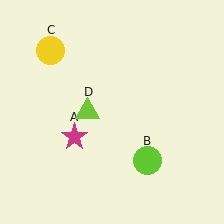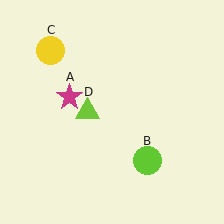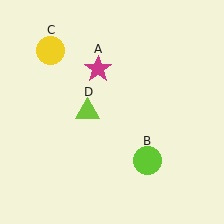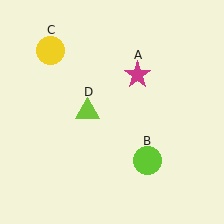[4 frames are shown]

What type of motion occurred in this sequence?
The magenta star (object A) rotated clockwise around the center of the scene.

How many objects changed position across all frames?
1 object changed position: magenta star (object A).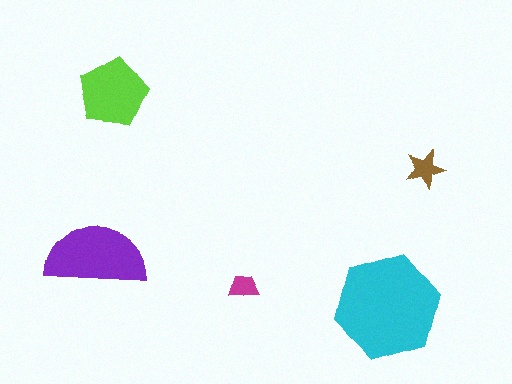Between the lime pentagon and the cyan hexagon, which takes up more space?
The cyan hexagon.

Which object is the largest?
The cyan hexagon.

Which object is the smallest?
The magenta trapezoid.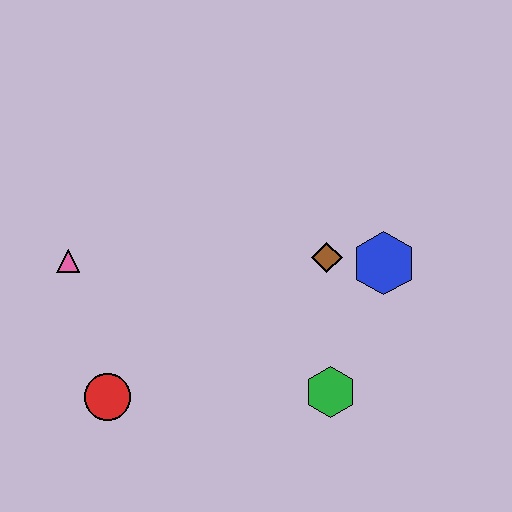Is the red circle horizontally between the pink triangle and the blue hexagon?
Yes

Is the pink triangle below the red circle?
No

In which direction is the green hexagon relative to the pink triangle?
The green hexagon is to the right of the pink triangle.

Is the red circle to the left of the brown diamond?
Yes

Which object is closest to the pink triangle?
The red circle is closest to the pink triangle.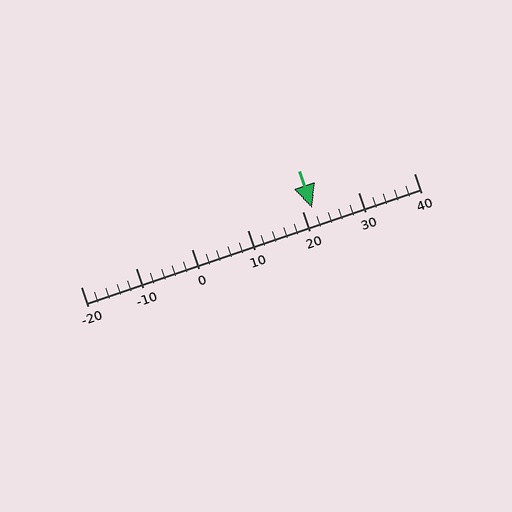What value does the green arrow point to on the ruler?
The green arrow points to approximately 22.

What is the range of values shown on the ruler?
The ruler shows values from -20 to 40.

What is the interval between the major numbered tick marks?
The major tick marks are spaced 10 units apart.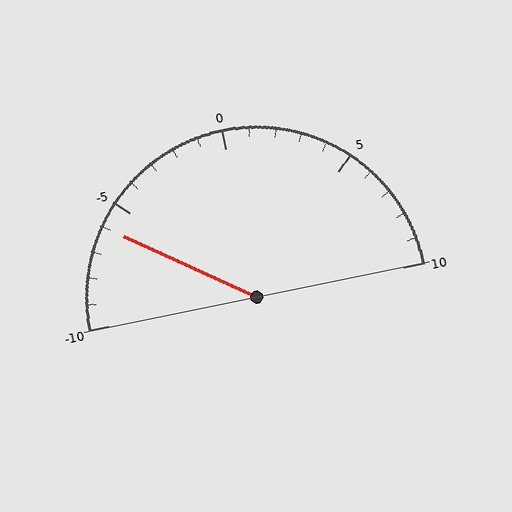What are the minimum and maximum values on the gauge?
The gauge ranges from -10 to 10.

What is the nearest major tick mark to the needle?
The nearest major tick mark is -5.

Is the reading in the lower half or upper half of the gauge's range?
The reading is in the lower half of the range (-10 to 10).